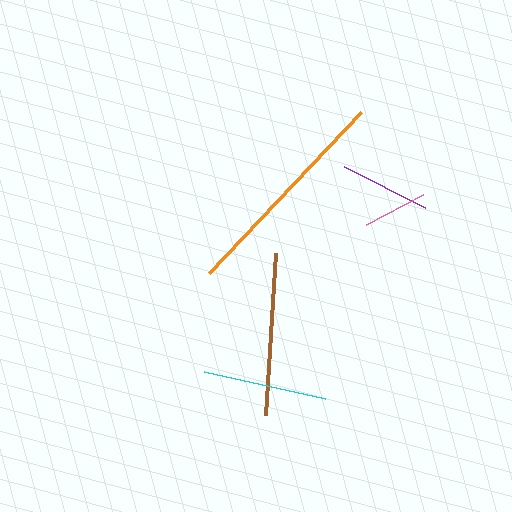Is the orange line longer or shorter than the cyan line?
The orange line is longer than the cyan line.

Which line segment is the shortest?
The pink line is the shortest at approximately 65 pixels.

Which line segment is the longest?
The orange line is the longest at approximately 222 pixels.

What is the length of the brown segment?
The brown segment is approximately 163 pixels long.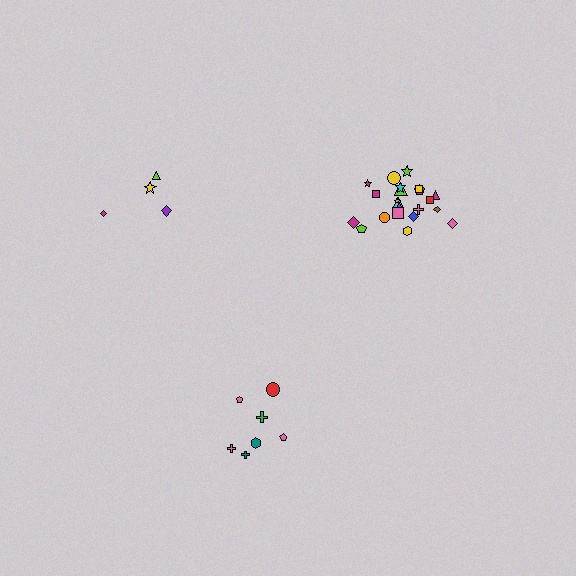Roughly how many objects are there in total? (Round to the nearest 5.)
Roughly 35 objects in total.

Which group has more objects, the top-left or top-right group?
The top-right group.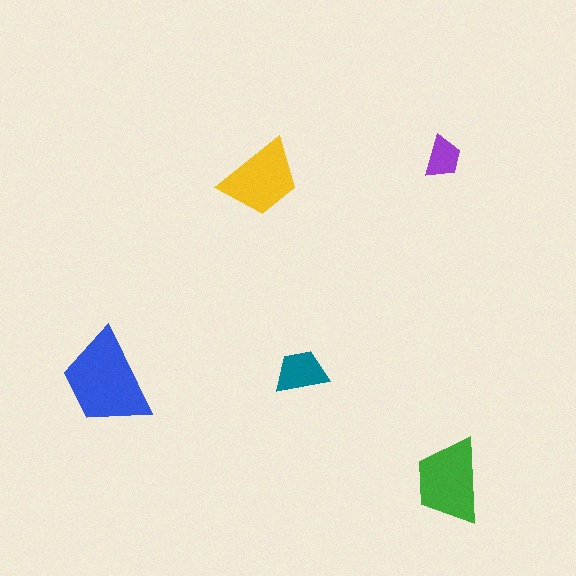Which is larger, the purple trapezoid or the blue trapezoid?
The blue one.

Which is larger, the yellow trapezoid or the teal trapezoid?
The yellow one.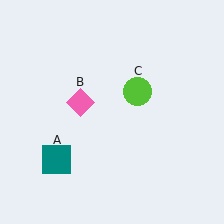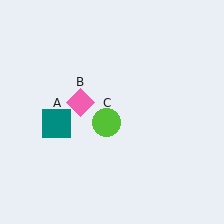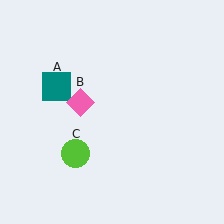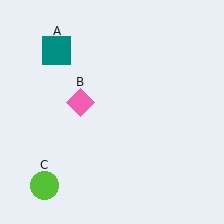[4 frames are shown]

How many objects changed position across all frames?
2 objects changed position: teal square (object A), lime circle (object C).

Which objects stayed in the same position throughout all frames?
Pink diamond (object B) remained stationary.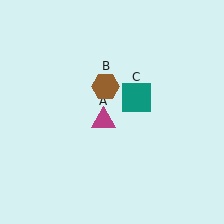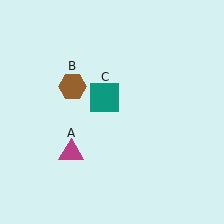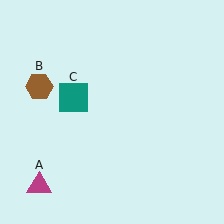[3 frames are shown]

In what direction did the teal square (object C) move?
The teal square (object C) moved left.